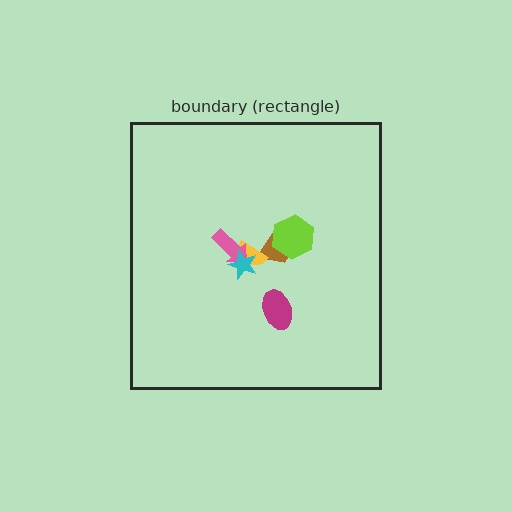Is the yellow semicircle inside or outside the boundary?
Inside.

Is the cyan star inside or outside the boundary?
Inside.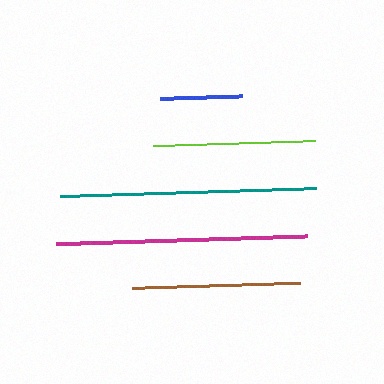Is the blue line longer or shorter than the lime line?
The lime line is longer than the blue line.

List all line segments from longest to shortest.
From longest to shortest: teal, magenta, brown, lime, blue.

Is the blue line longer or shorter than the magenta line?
The magenta line is longer than the blue line.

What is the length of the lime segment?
The lime segment is approximately 163 pixels long.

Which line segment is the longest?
The teal line is the longest at approximately 256 pixels.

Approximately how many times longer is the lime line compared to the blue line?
The lime line is approximately 2.0 times the length of the blue line.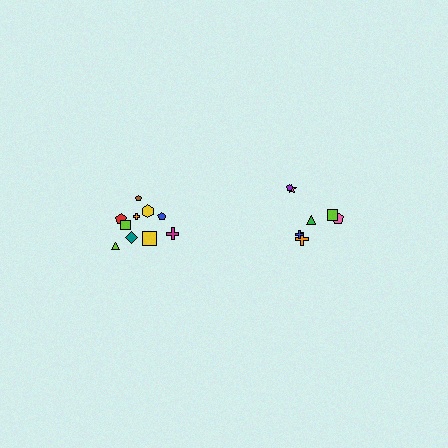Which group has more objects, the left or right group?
The left group.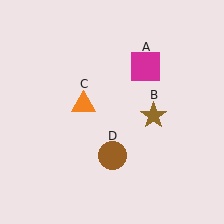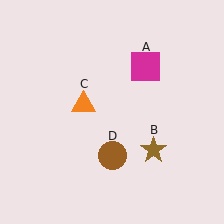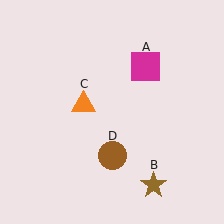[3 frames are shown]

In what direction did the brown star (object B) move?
The brown star (object B) moved down.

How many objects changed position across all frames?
1 object changed position: brown star (object B).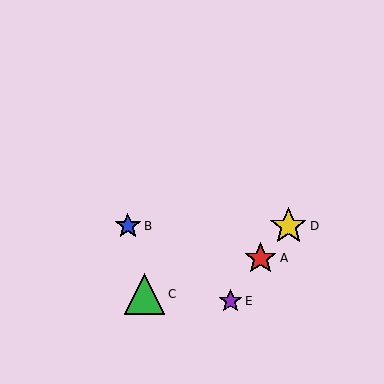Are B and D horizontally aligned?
Yes, both are at y≈226.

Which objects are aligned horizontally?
Objects B, D are aligned horizontally.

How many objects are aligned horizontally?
2 objects (B, D) are aligned horizontally.